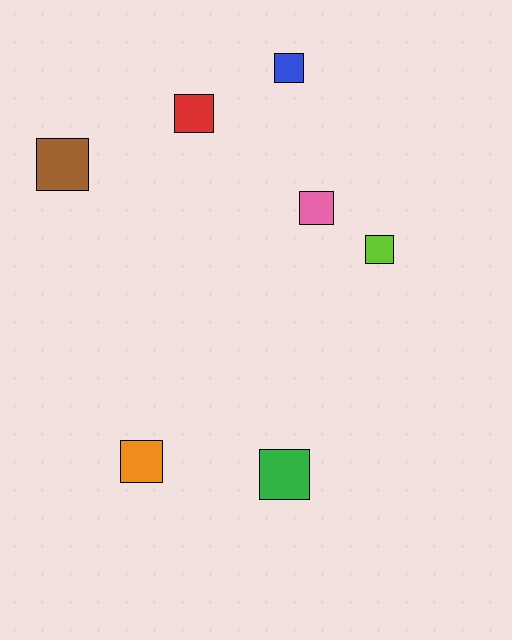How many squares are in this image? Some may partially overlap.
There are 7 squares.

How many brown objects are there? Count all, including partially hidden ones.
There is 1 brown object.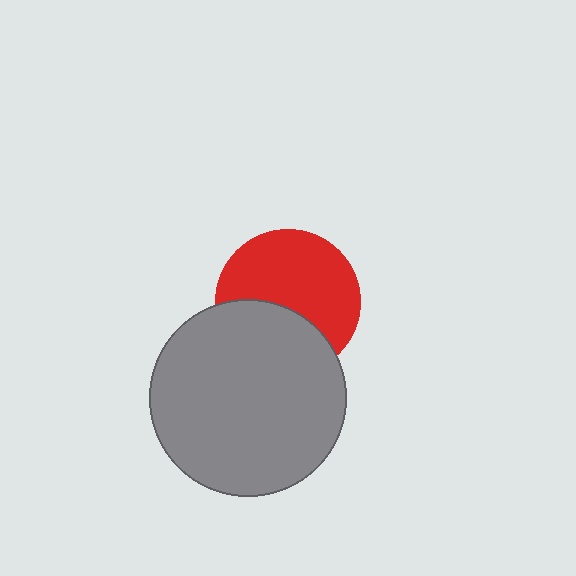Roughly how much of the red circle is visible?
About half of it is visible (roughly 62%).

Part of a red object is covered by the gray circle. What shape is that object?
It is a circle.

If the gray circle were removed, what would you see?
You would see the complete red circle.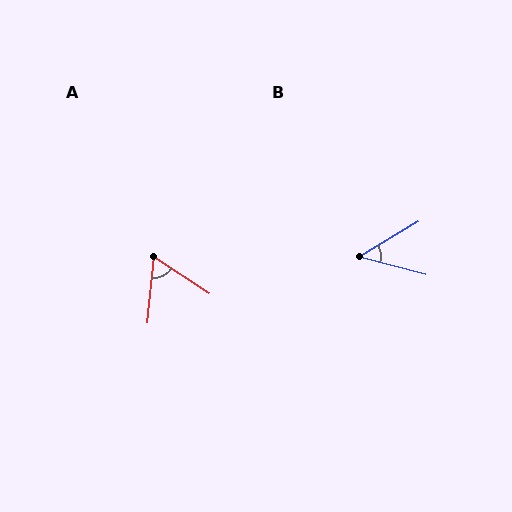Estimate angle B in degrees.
Approximately 46 degrees.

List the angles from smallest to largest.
B (46°), A (62°).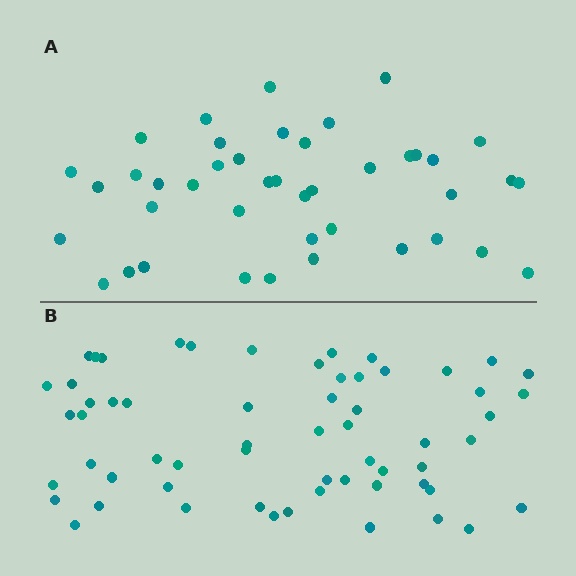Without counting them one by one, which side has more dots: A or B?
Region B (the bottom region) has more dots.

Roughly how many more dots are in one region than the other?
Region B has approximately 20 more dots than region A.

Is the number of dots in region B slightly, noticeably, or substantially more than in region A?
Region B has noticeably more, but not dramatically so. The ratio is roughly 1.4 to 1.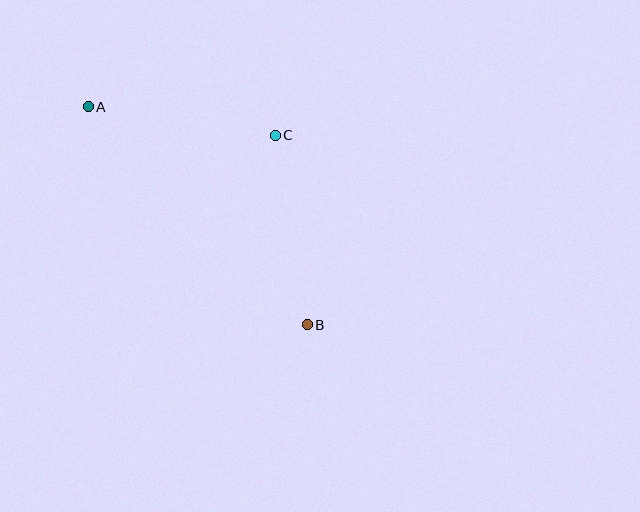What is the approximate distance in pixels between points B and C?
The distance between B and C is approximately 192 pixels.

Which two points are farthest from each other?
Points A and B are farthest from each other.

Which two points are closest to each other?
Points A and C are closest to each other.